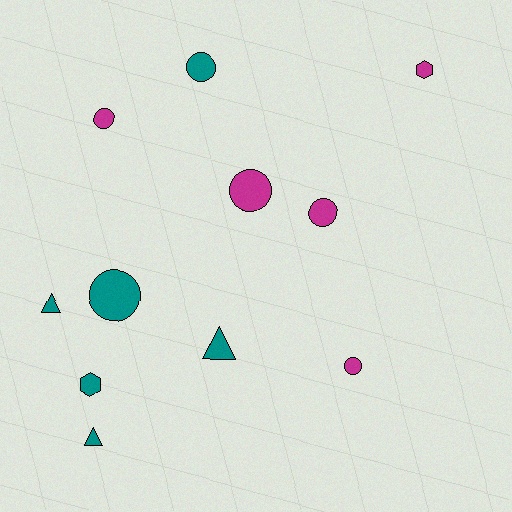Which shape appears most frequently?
Circle, with 6 objects.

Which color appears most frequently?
Teal, with 6 objects.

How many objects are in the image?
There are 11 objects.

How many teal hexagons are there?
There is 1 teal hexagon.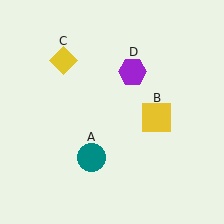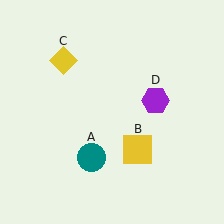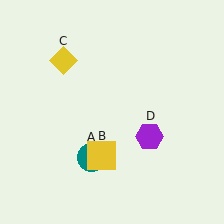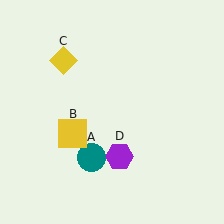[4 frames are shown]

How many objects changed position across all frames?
2 objects changed position: yellow square (object B), purple hexagon (object D).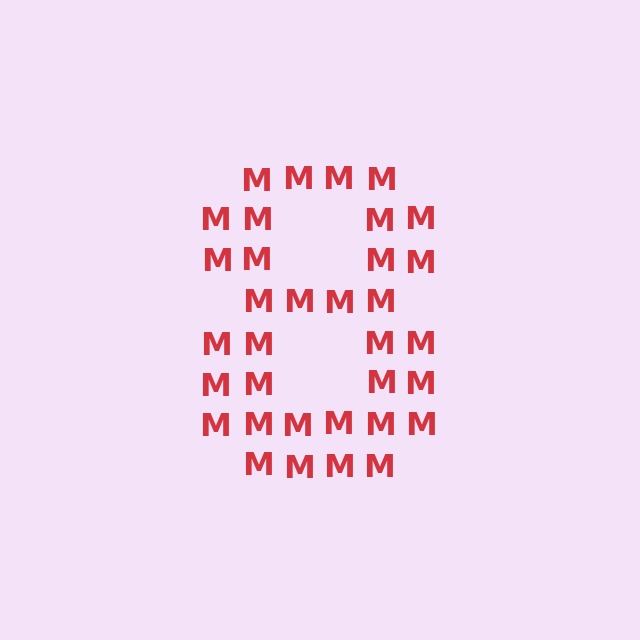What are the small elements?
The small elements are letter M's.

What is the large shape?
The large shape is the digit 8.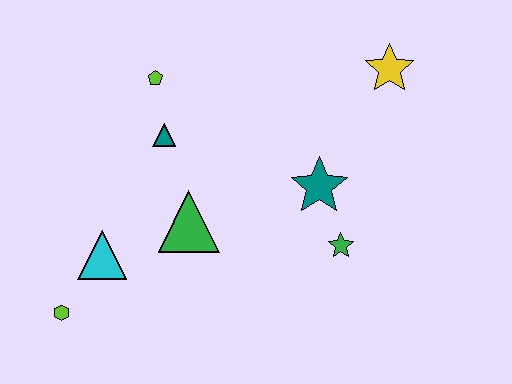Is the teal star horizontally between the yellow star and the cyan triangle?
Yes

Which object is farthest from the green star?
The lime hexagon is farthest from the green star.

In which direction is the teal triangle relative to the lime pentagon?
The teal triangle is below the lime pentagon.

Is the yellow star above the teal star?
Yes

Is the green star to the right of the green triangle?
Yes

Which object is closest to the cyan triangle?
The lime hexagon is closest to the cyan triangle.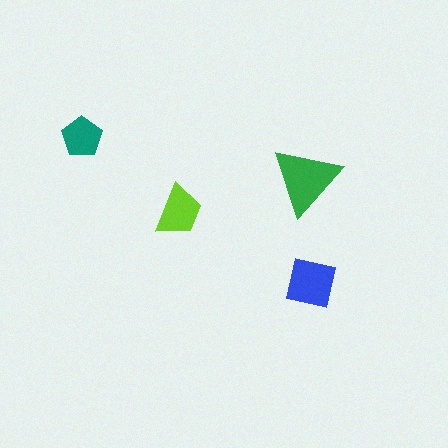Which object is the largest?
The green triangle.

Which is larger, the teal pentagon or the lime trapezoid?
The lime trapezoid.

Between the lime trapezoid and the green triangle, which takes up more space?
The green triangle.